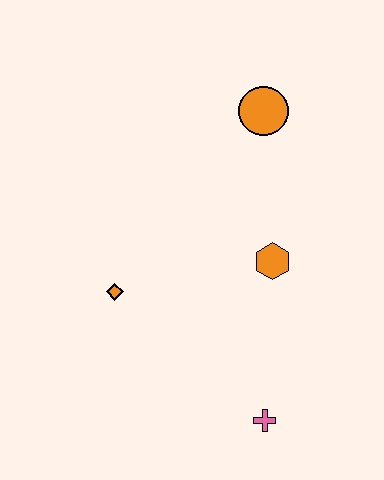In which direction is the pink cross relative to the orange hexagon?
The pink cross is below the orange hexagon.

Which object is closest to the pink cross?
The orange hexagon is closest to the pink cross.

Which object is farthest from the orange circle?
The pink cross is farthest from the orange circle.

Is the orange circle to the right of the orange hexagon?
No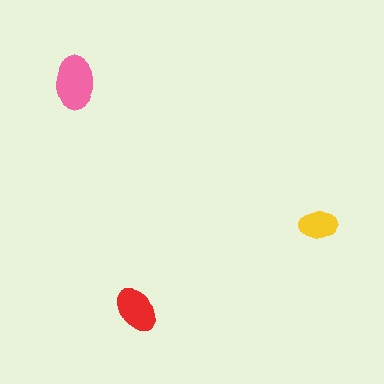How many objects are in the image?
There are 3 objects in the image.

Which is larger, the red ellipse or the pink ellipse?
The pink one.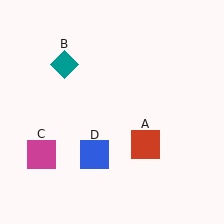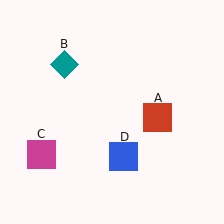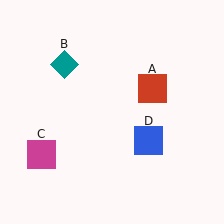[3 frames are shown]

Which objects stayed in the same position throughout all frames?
Teal diamond (object B) and magenta square (object C) remained stationary.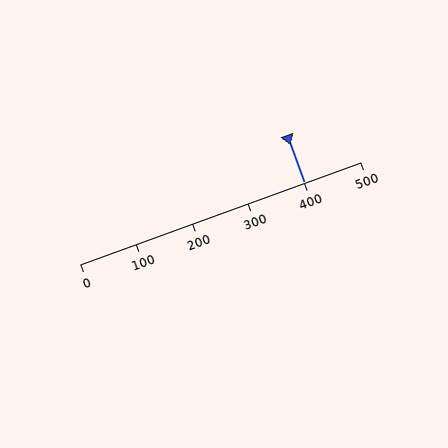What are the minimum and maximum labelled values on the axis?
The axis runs from 0 to 500.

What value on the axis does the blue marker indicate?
The marker indicates approximately 400.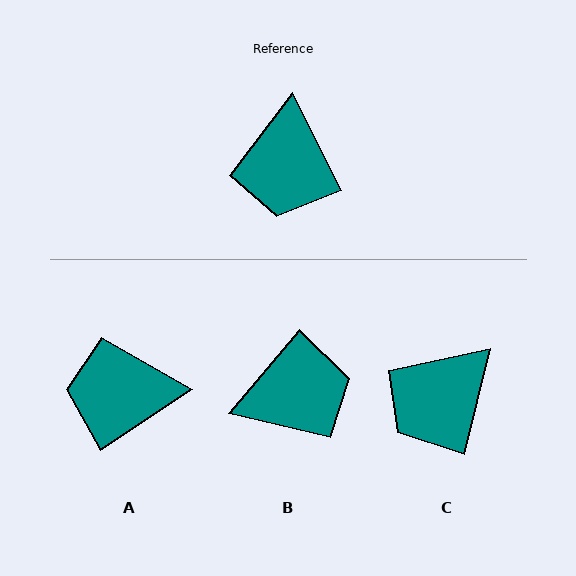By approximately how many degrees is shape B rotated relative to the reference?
Approximately 113 degrees counter-clockwise.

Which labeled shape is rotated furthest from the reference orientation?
B, about 113 degrees away.